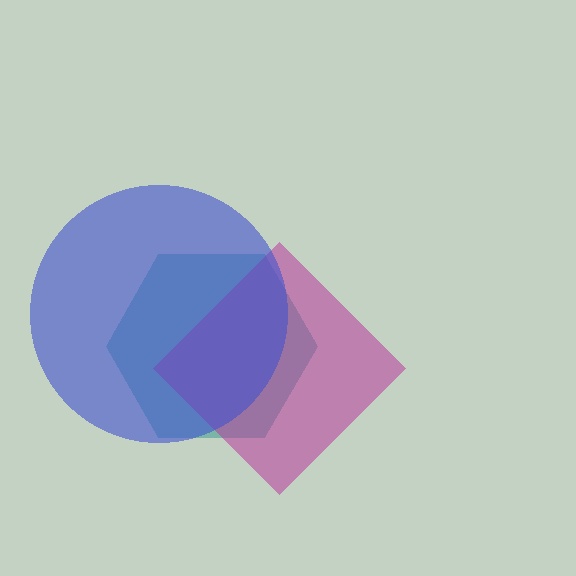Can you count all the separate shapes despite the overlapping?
Yes, there are 3 separate shapes.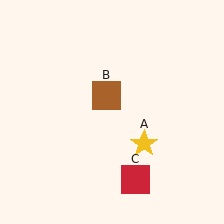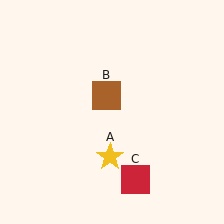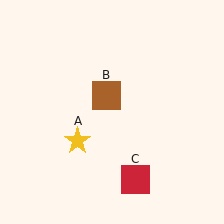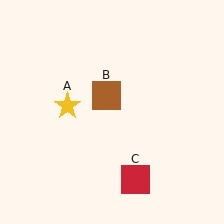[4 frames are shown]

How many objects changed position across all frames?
1 object changed position: yellow star (object A).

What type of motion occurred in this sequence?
The yellow star (object A) rotated clockwise around the center of the scene.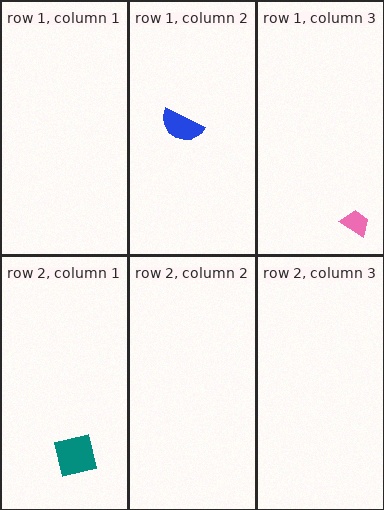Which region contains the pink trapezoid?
The row 1, column 3 region.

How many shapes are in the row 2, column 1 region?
1.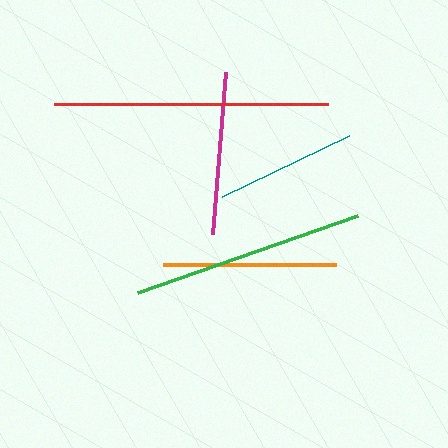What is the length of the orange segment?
The orange segment is approximately 173 pixels long.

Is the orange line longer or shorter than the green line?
The green line is longer than the orange line.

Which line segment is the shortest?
The teal line is the shortest at approximately 141 pixels.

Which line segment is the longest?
The red line is the longest at approximately 274 pixels.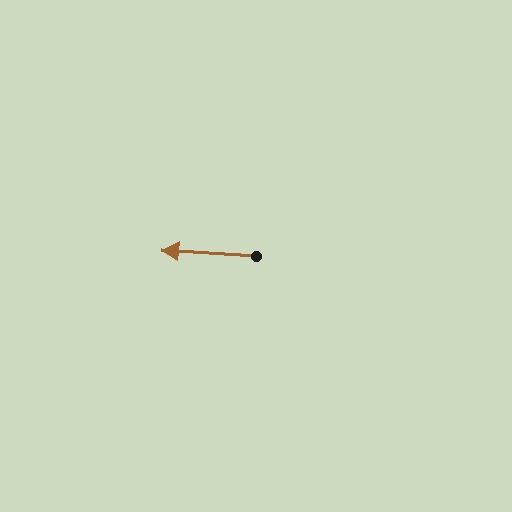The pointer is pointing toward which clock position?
Roughly 9 o'clock.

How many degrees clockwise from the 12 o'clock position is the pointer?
Approximately 273 degrees.